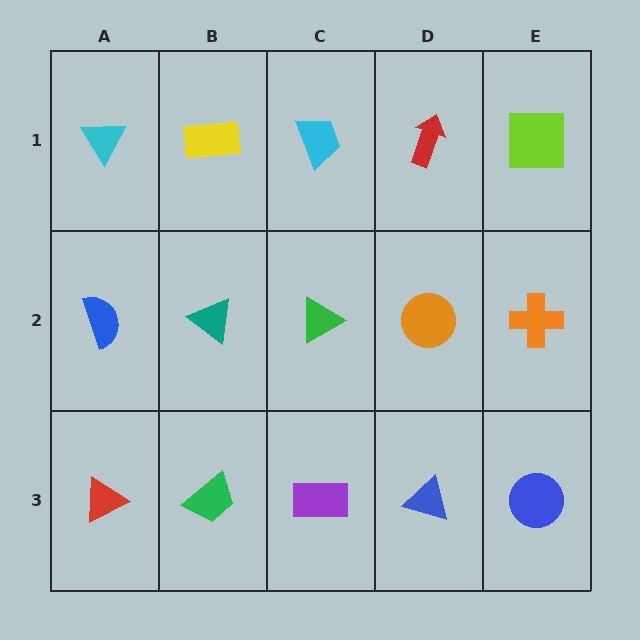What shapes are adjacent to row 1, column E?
An orange cross (row 2, column E), a red arrow (row 1, column D).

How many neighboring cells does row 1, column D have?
3.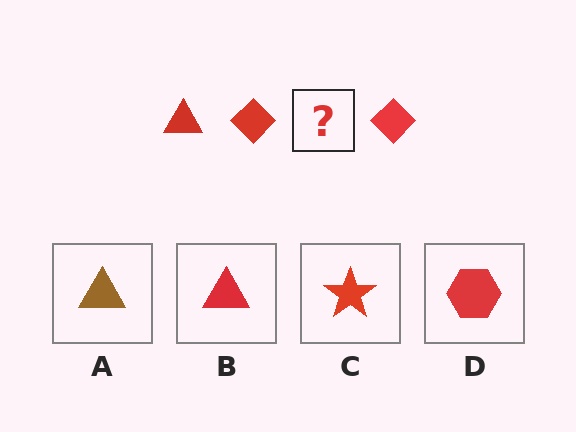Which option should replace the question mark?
Option B.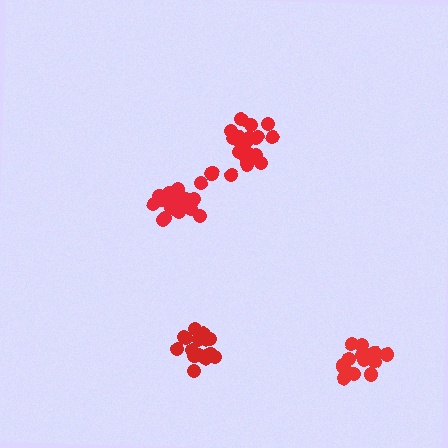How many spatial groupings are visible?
There are 4 spatial groupings.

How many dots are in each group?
Group 1: 21 dots, Group 2: 16 dots, Group 3: 20 dots, Group 4: 17 dots (74 total).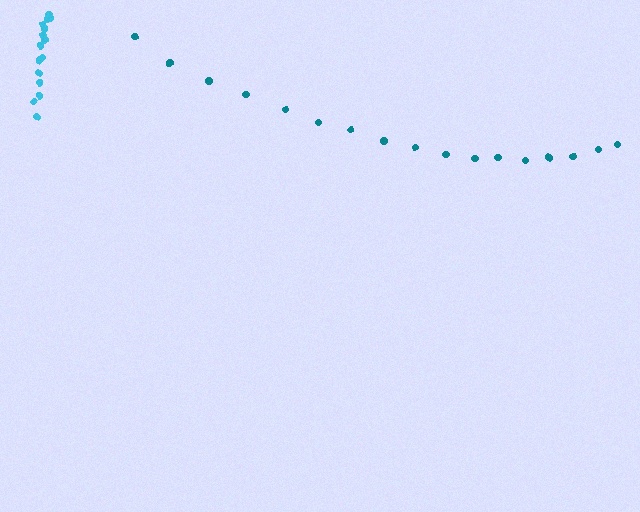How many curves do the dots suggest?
There are 2 distinct paths.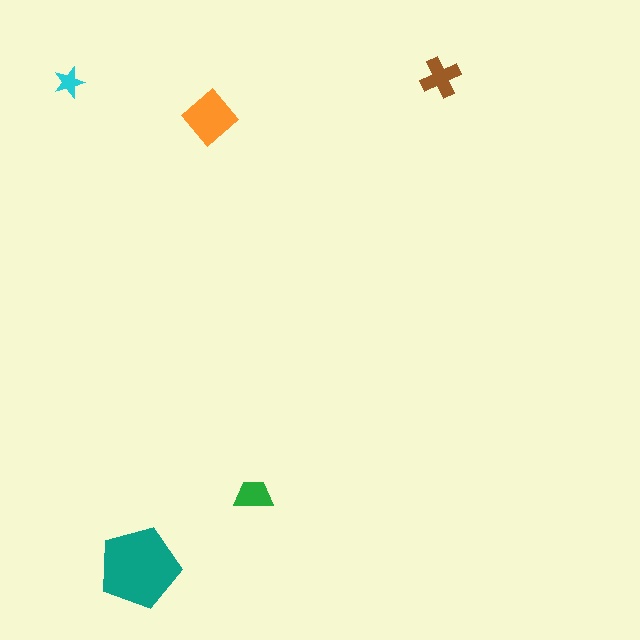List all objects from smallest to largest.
The cyan star, the green trapezoid, the brown cross, the orange diamond, the teal pentagon.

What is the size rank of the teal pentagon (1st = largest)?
1st.